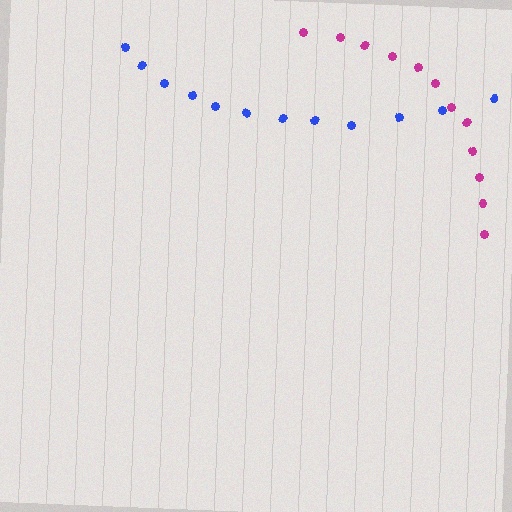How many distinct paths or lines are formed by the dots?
There are 2 distinct paths.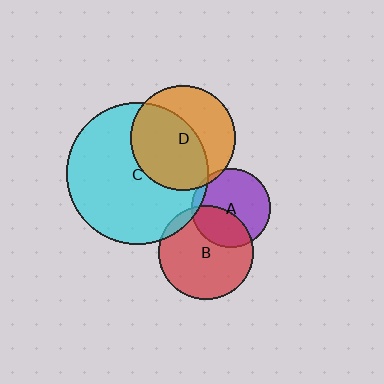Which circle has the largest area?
Circle C (cyan).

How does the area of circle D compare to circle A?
Approximately 1.8 times.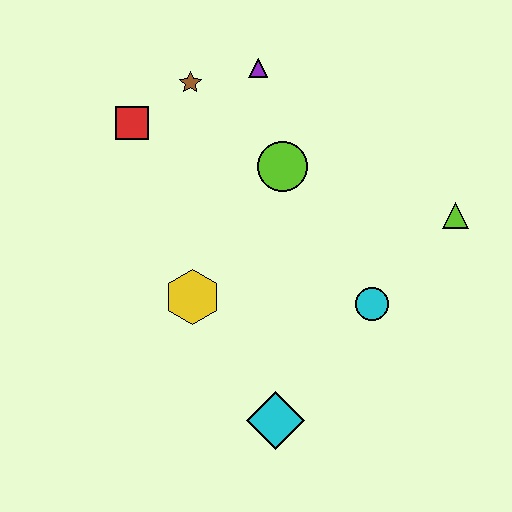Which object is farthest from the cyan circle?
The red square is farthest from the cyan circle.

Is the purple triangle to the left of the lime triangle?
Yes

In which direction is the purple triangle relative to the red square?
The purple triangle is to the right of the red square.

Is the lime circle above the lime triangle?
Yes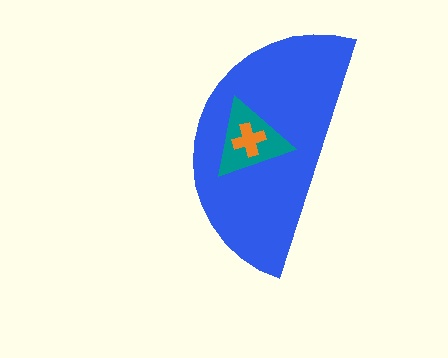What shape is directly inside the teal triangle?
The orange cross.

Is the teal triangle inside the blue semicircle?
Yes.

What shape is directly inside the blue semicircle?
The teal triangle.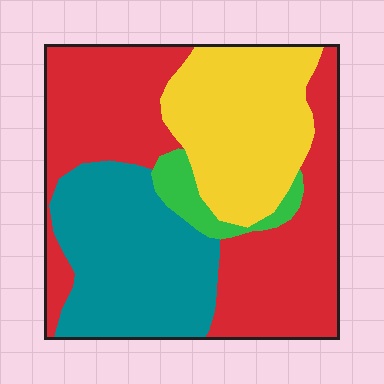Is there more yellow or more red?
Red.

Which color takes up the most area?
Red, at roughly 45%.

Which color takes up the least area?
Green, at roughly 5%.